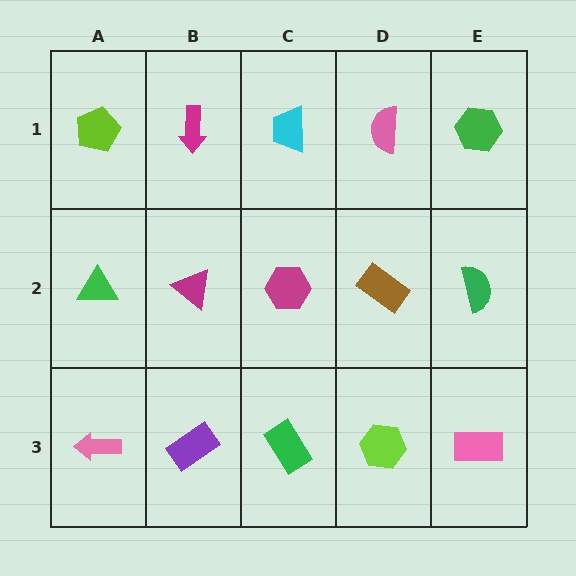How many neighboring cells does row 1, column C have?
3.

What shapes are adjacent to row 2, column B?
A magenta arrow (row 1, column B), a purple rectangle (row 3, column B), a green triangle (row 2, column A), a magenta hexagon (row 2, column C).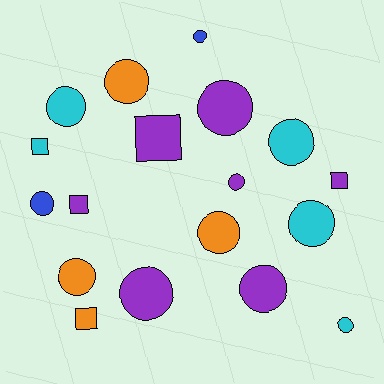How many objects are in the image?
There are 18 objects.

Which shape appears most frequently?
Circle, with 13 objects.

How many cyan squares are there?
There is 1 cyan square.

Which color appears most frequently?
Purple, with 7 objects.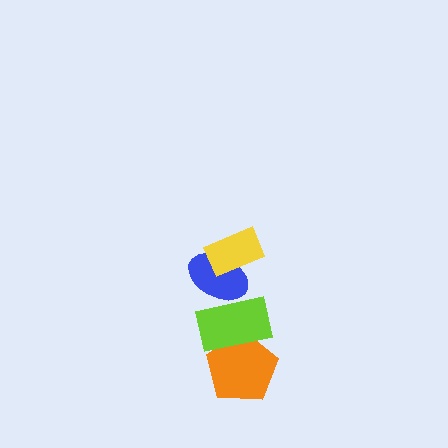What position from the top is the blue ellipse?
The blue ellipse is 2nd from the top.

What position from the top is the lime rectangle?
The lime rectangle is 3rd from the top.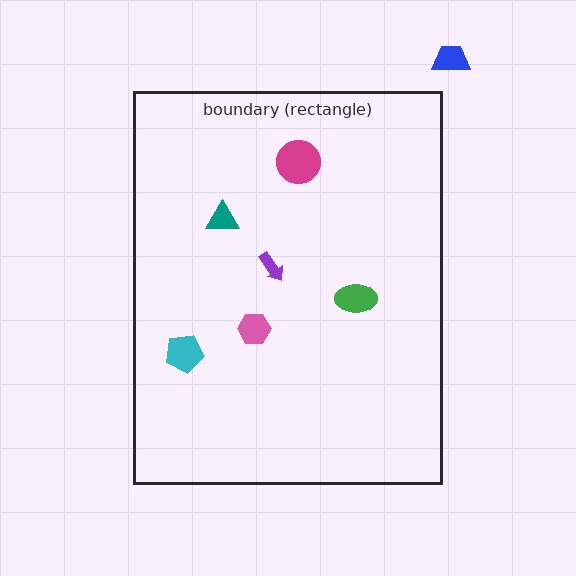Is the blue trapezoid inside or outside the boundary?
Outside.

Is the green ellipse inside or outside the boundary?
Inside.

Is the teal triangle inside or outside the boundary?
Inside.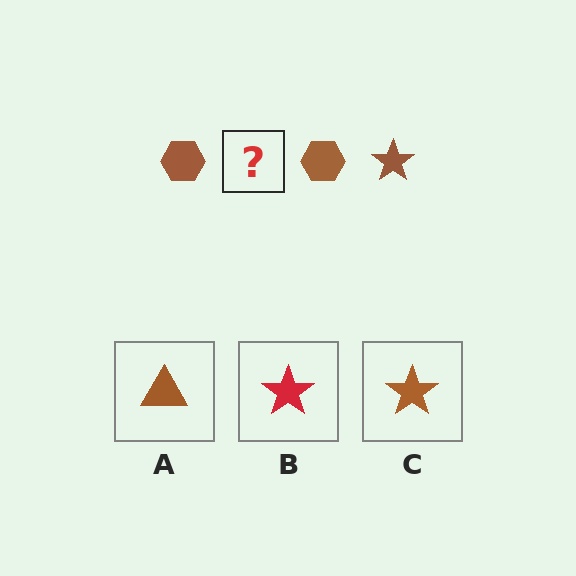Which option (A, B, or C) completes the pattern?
C.